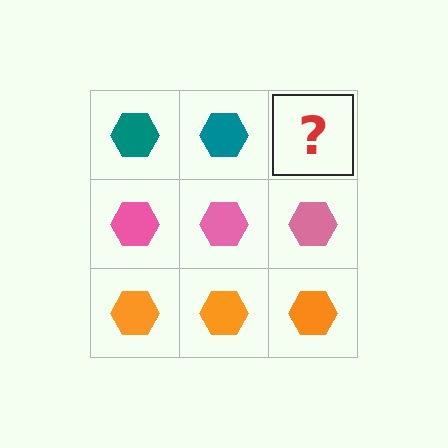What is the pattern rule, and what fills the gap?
The rule is that each row has a consistent color. The gap should be filled with a teal hexagon.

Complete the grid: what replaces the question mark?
The question mark should be replaced with a teal hexagon.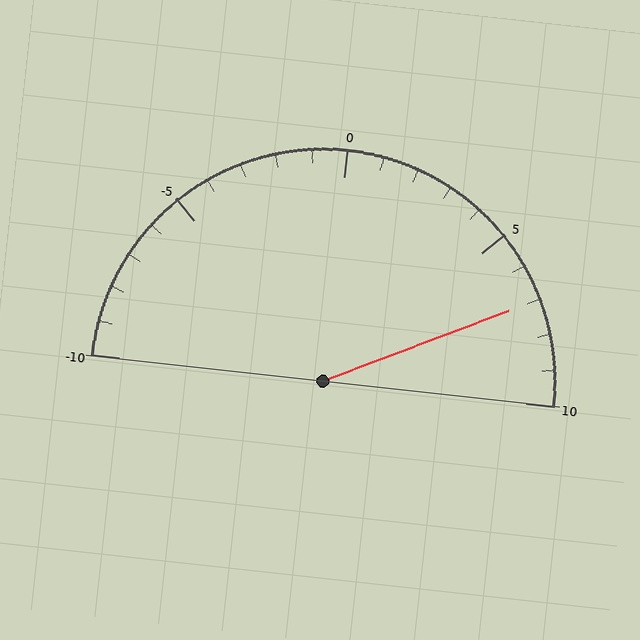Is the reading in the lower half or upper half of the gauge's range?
The reading is in the upper half of the range (-10 to 10).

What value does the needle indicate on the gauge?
The needle indicates approximately 7.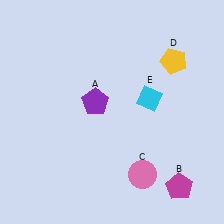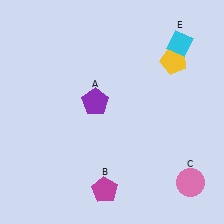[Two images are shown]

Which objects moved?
The objects that moved are: the magenta pentagon (B), the pink circle (C), the cyan diamond (E).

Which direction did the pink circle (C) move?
The pink circle (C) moved right.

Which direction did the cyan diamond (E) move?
The cyan diamond (E) moved up.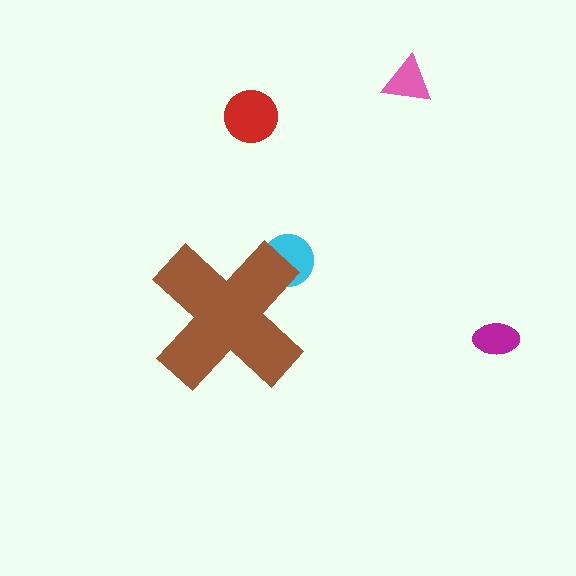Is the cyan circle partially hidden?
Yes, the cyan circle is partially hidden behind the brown cross.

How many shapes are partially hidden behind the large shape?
1 shape is partially hidden.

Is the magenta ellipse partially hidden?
No, the magenta ellipse is fully visible.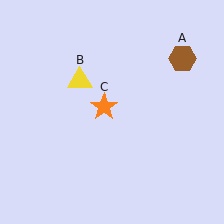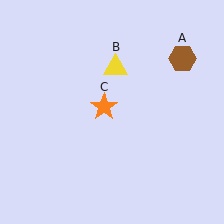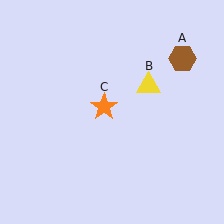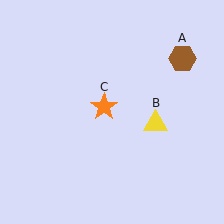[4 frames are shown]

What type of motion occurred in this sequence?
The yellow triangle (object B) rotated clockwise around the center of the scene.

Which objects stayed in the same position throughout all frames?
Brown hexagon (object A) and orange star (object C) remained stationary.